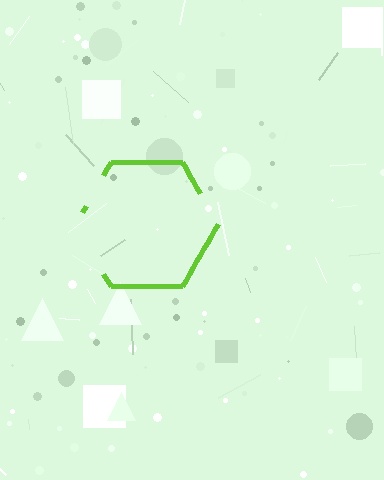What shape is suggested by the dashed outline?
The dashed outline suggests a hexagon.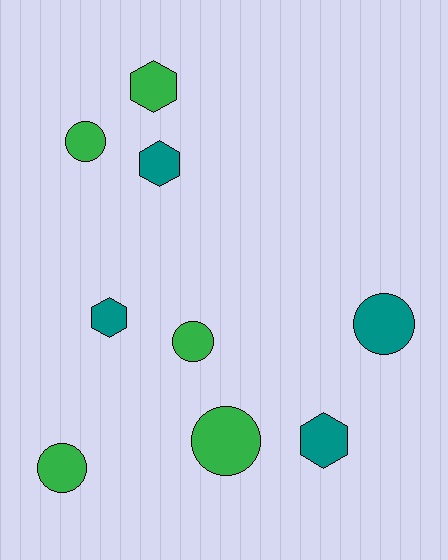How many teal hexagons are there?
There are 3 teal hexagons.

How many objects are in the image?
There are 9 objects.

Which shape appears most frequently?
Circle, with 5 objects.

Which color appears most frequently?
Green, with 5 objects.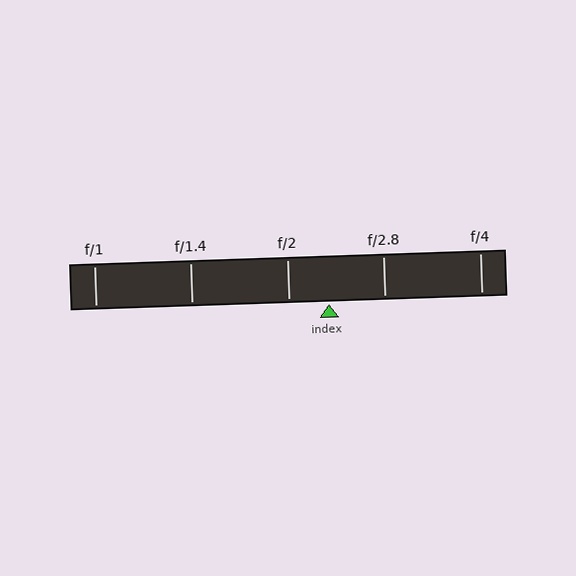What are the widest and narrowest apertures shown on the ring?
The widest aperture shown is f/1 and the narrowest is f/4.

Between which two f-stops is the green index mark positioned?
The index mark is between f/2 and f/2.8.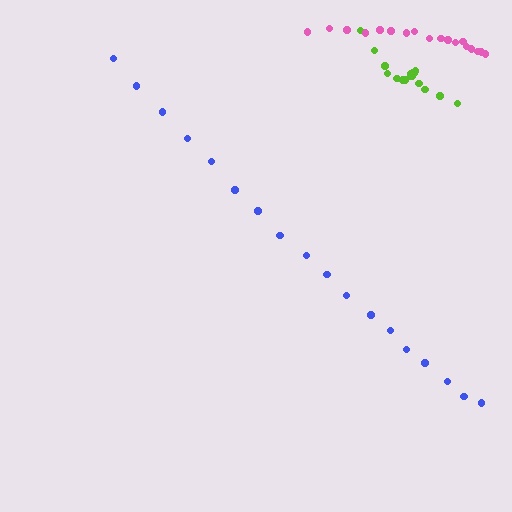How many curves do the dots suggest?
There are 3 distinct paths.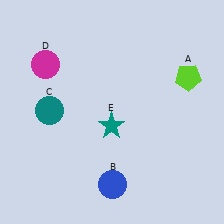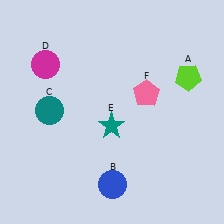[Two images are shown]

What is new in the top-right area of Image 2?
A pink pentagon (F) was added in the top-right area of Image 2.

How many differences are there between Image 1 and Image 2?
There is 1 difference between the two images.